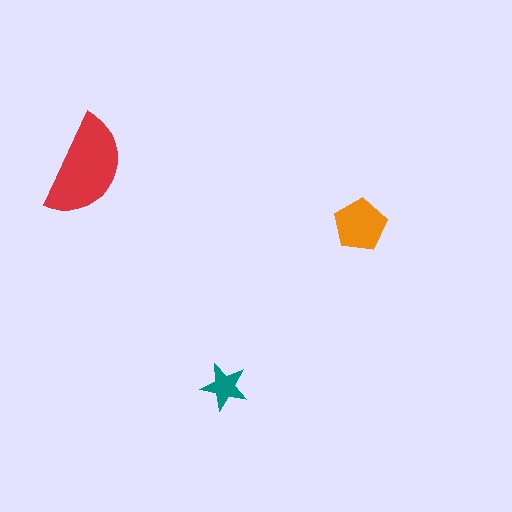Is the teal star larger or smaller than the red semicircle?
Smaller.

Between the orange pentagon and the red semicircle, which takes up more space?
The red semicircle.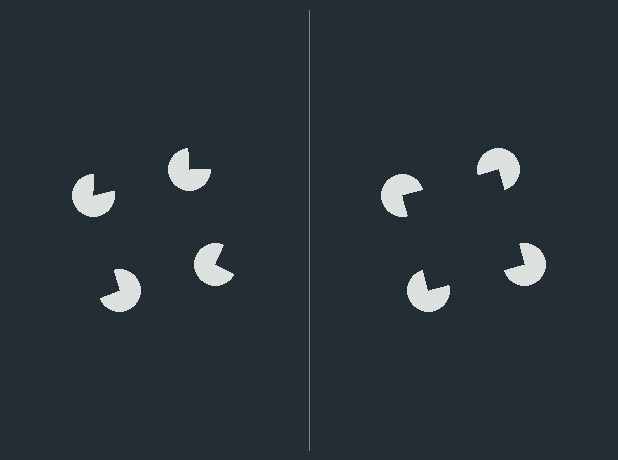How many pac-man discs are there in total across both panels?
8 — 4 on each side.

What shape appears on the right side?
An illusory square.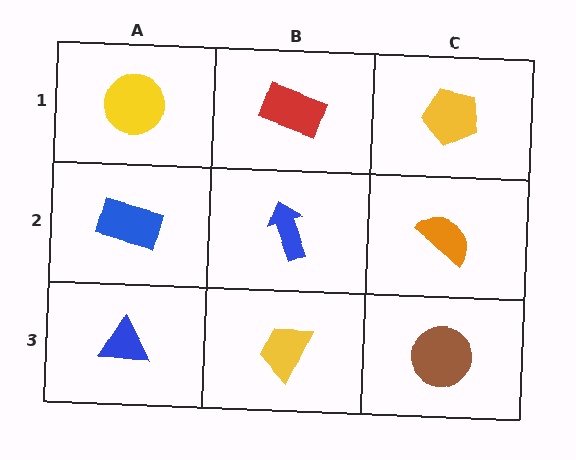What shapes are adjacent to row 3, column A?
A blue rectangle (row 2, column A), a yellow trapezoid (row 3, column B).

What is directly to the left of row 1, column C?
A red rectangle.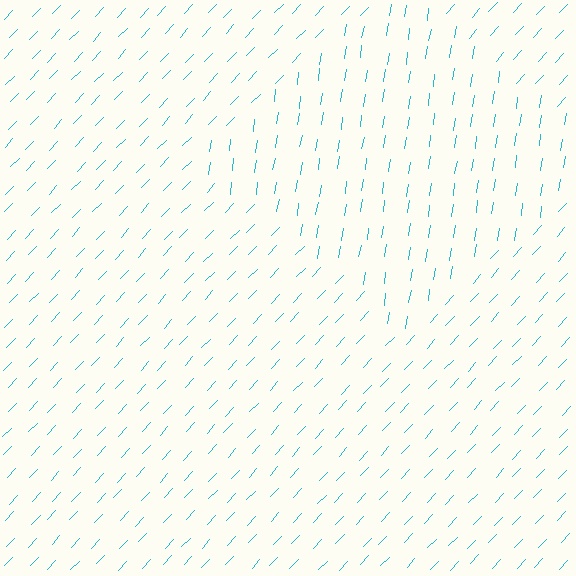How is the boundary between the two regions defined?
The boundary is defined purely by a change in line orientation (approximately 34 degrees difference). All lines are the same color and thickness.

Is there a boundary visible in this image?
Yes, there is a texture boundary formed by a change in line orientation.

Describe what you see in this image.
The image is filled with small cyan line segments. A diamond region in the image has lines oriented differently from the surrounding lines, creating a visible texture boundary.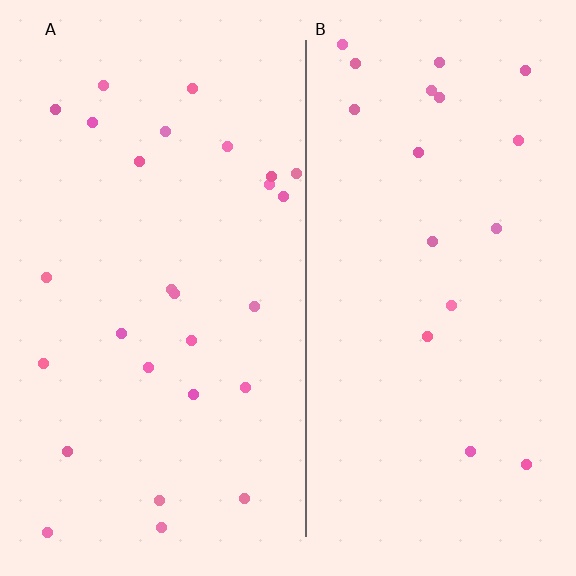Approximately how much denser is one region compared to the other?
Approximately 1.5× — region A over region B.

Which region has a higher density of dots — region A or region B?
A (the left).